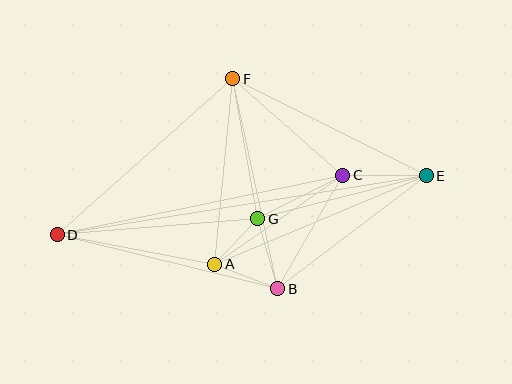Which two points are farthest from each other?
Points D and E are farthest from each other.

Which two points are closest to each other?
Points A and G are closest to each other.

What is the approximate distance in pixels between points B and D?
The distance between B and D is approximately 227 pixels.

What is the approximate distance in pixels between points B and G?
The distance between B and G is approximately 73 pixels.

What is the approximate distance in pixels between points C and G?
The distance between C and G is approximately 95 pixels.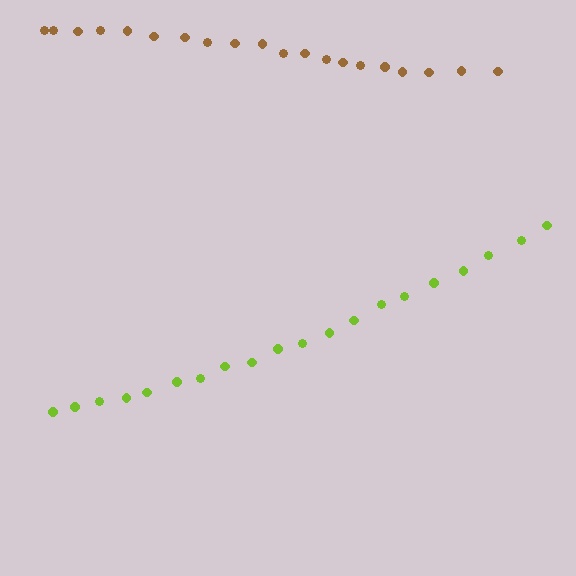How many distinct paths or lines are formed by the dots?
There are 2 distinct paths.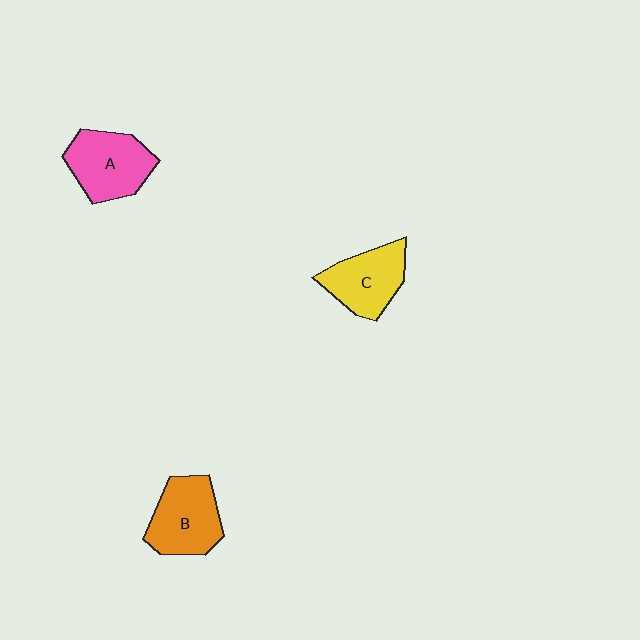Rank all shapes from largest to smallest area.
From largest to smallest: A (pink), B (orange), C (yellow).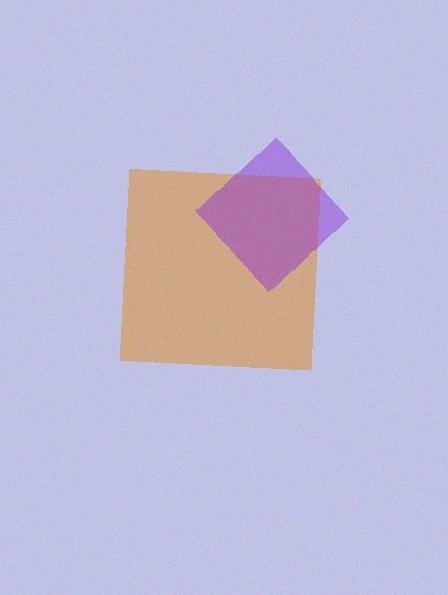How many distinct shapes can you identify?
There are 2 distinct shapes: an orange square, a purple diamond.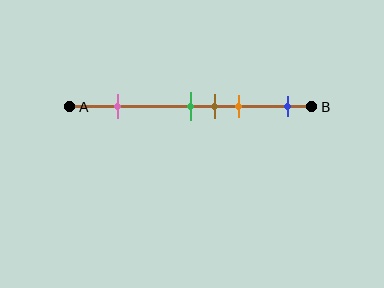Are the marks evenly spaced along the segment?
No, the marks are not evenly spaced.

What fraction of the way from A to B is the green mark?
The green mark is approximately 50% (0.5) of the way from A to B.